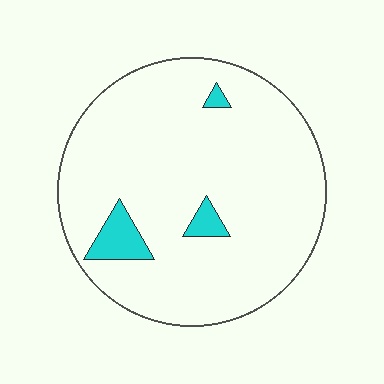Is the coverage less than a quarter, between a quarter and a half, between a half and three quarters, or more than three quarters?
Less than a quarter.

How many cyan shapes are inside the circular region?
3.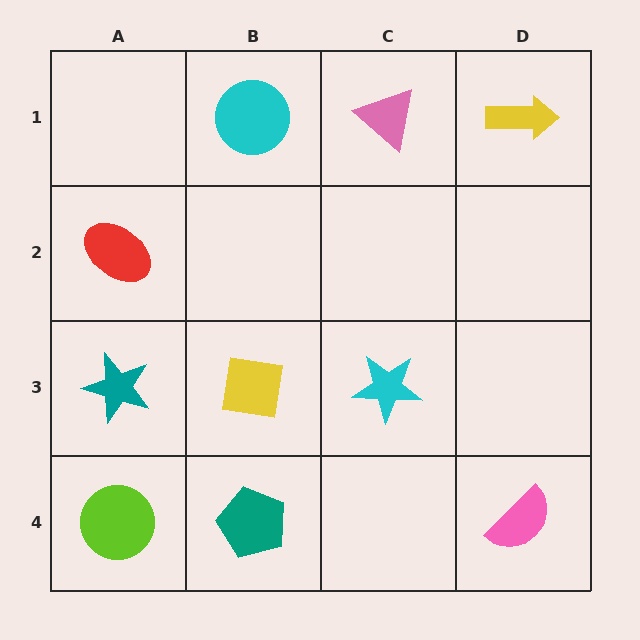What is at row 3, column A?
A teal star.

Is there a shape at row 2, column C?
No, that cell is empty.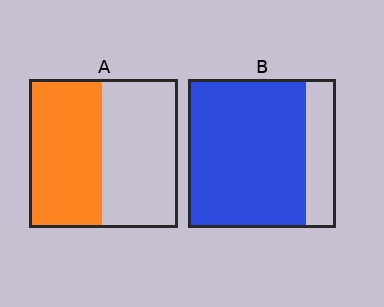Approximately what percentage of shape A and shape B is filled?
A is approximately 50% and B is approximately 80%.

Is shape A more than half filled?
Roughly half.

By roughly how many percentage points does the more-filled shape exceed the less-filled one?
By roughly 30 percentage points (B over A).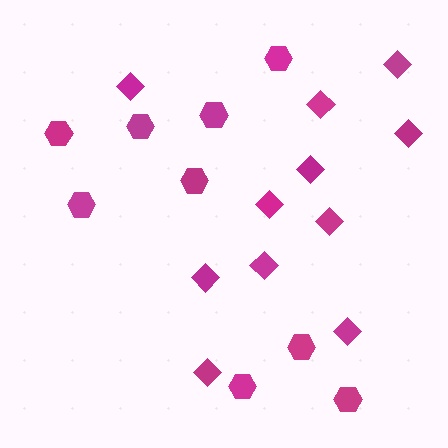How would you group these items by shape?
There are 2 groups: one group of diamonds (11) and one group of hexagons (9).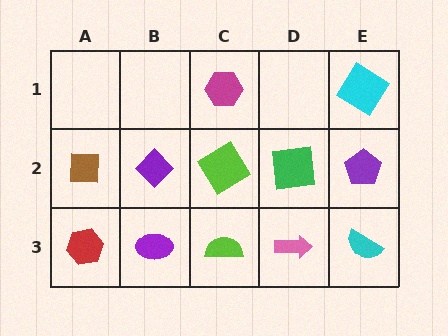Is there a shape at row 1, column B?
No, that cell is empty.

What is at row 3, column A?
A red hexagon.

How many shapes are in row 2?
5 shapes.